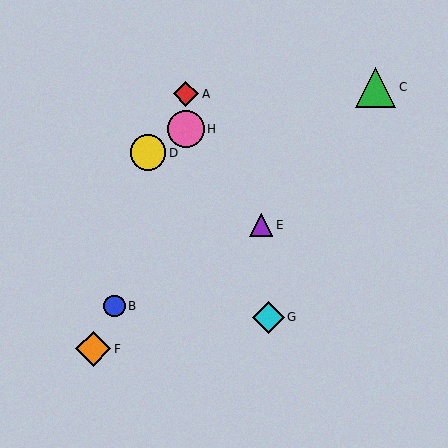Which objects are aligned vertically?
Objects A, H are aligned vertically.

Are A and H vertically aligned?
Yes, both are at x≈186.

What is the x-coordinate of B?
Object B is at x≈115.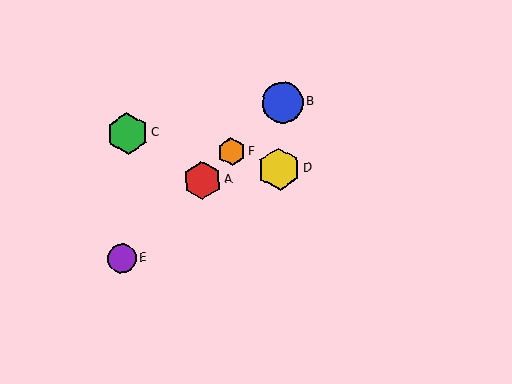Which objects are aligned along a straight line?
Objects A, B, E, F are aligned along a straight line.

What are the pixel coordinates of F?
Object F is at (232, 152).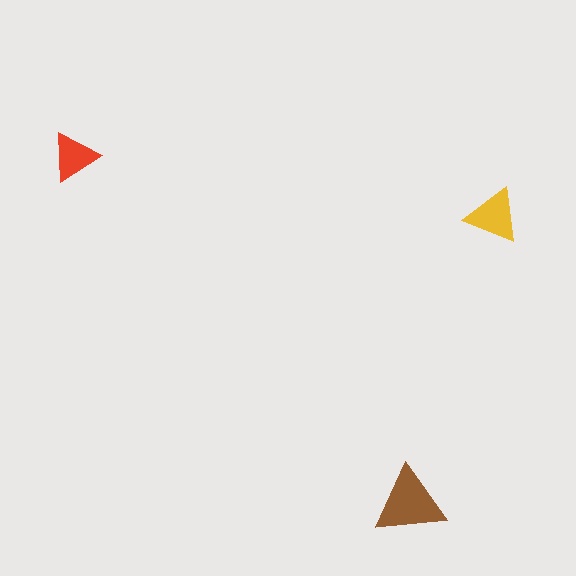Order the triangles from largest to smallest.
the brown one, the yellow one, the red one.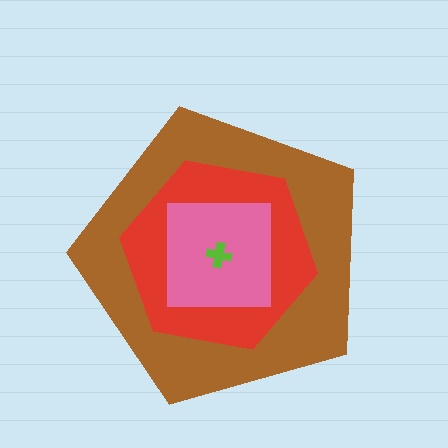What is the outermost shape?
The brown pentagon.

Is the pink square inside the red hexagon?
Yes.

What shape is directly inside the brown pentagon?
The red hexagon.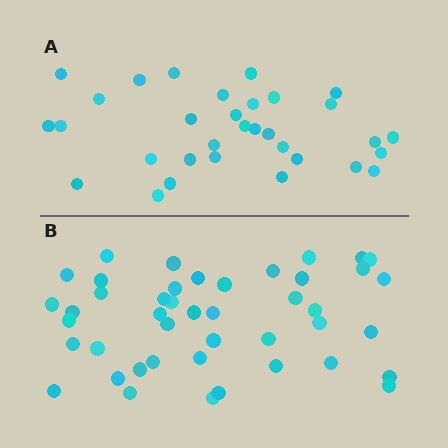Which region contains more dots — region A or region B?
Region B (the bottom region) has more dots.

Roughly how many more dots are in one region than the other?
Region B has roughly 12 or so more dots than region A.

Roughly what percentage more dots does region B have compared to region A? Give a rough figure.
About 40% more.